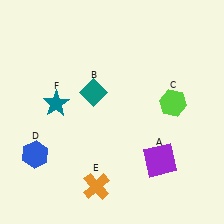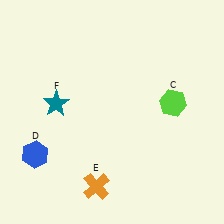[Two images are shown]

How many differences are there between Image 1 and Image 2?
There are 2 differences between the two images.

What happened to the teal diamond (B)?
The teal diamond (B) was removed in Image 2. It was in the top-left area of Image 1.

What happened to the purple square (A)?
The purple square (A) was removed in Image 2. It was in the bottom-right area of Image 1.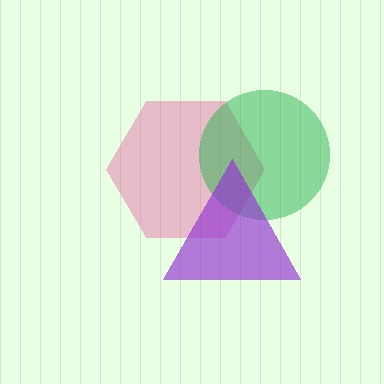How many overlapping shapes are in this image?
There are 3 overlapping shapes in the image.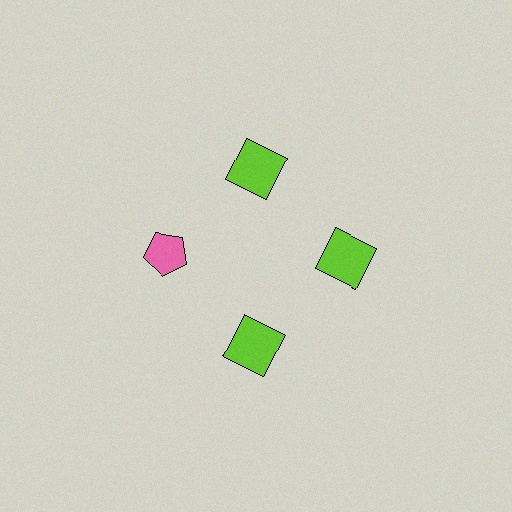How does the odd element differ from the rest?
It differs in both color (pink instead of lime) and shape (pentagon instead of square).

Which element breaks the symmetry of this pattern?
The pink pentagon at roughly the 9 o'clock position breaks the symmetry. All other shapes are lime squares.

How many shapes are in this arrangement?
There are 4 shapes arranged in a ring pattern.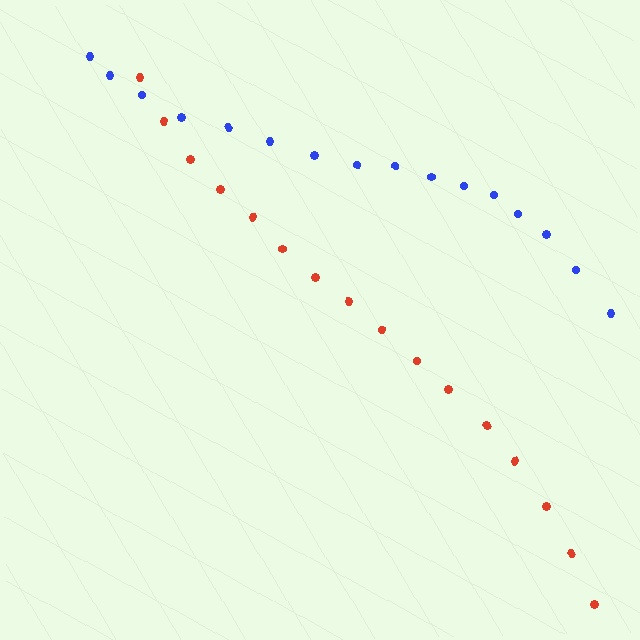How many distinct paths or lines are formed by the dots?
There are 2 distinct paths.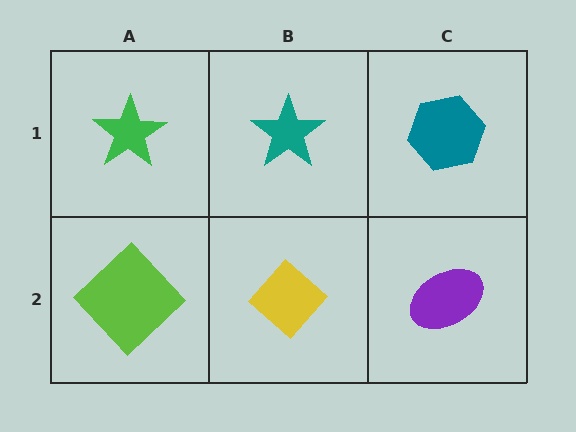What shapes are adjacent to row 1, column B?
A yellow diamond (row 2, column B), a green star (row 1, column A), a teal hexagon (row 1, column C).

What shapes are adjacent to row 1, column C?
A purple ellipse (row 2, column C), a teal star (row 1, column B).